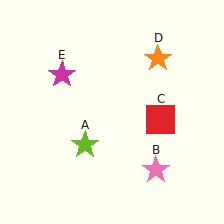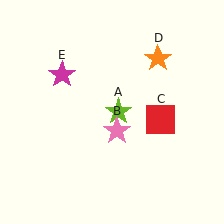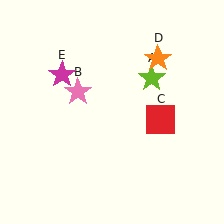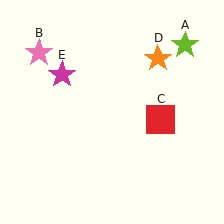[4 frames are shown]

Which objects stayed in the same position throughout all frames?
Red square (object C) and orange star (object D) and magenta star (object E) remained stationary.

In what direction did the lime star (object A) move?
The lime star (object A) moved up and to the right.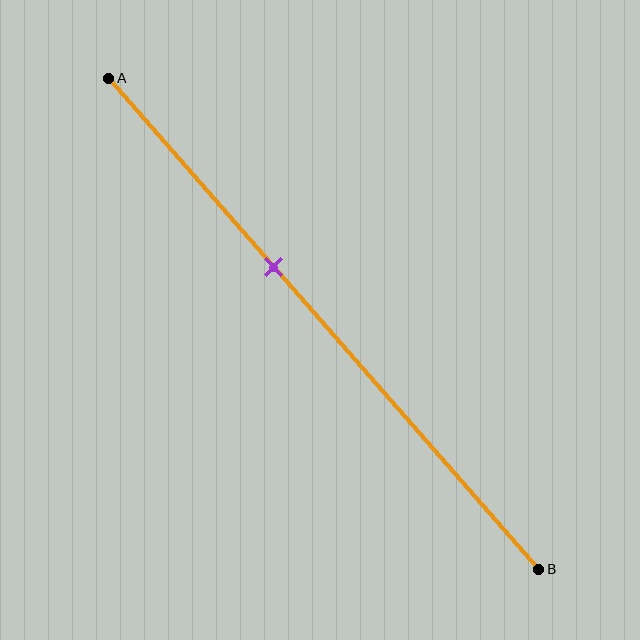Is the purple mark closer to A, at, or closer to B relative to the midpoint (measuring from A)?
The purple mark is closer to point A than the midpoint of segment AB.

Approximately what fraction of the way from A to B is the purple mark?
The purple mark is approximately 40% of the way from A to B.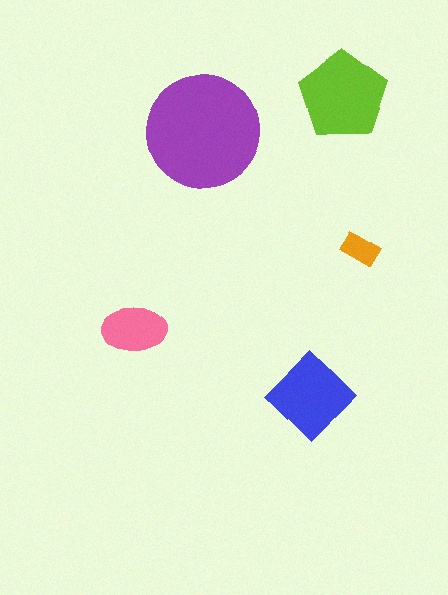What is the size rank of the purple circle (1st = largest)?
1st.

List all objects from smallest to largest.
The orange rectangle, the pink ellipse, the blue diamond, the lime pentagon, the purple circle.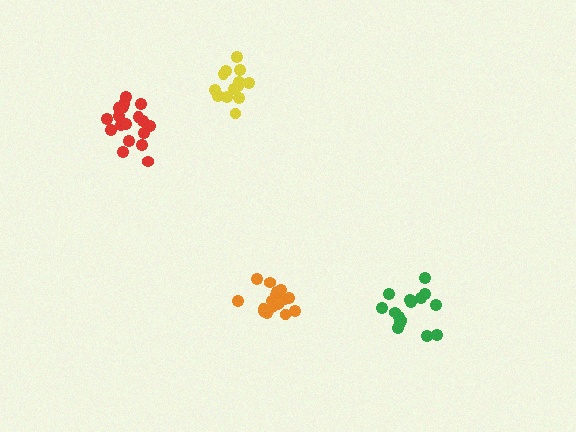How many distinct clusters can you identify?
There are 4 distinct clusters.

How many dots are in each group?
Group 1: 17 dots, Group 2: 15 dots, Group 3: 13 dots, Group 4: 18 dots (63 total).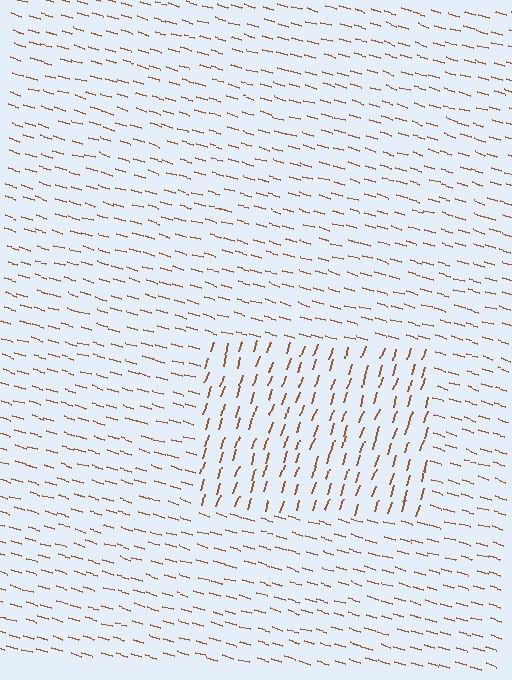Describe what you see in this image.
The image is filled with small brown line segments. A rectangle region in the image has lines oriented differently from the surrounding lines, creating a visible texture boundary.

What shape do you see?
I see a rectangle.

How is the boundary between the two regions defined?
The boundary is defined purely by a change in line orientation (approximately 89 degrees difference). All lines are the same color and thickness.